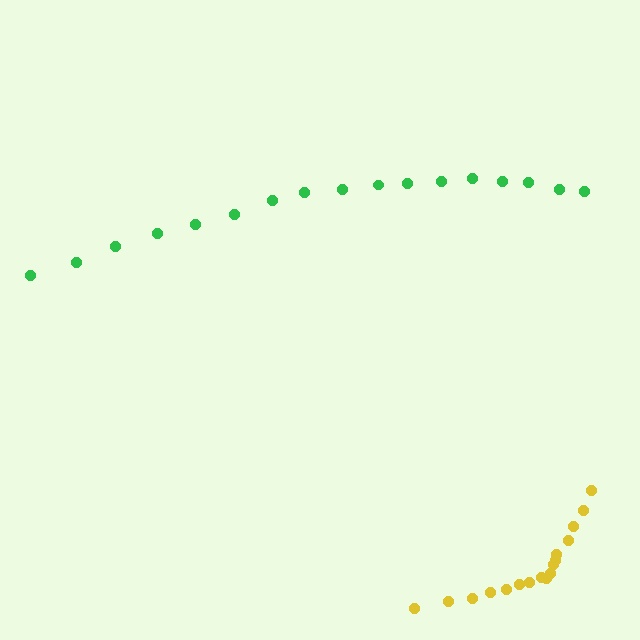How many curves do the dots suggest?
There are 2 distinct paths.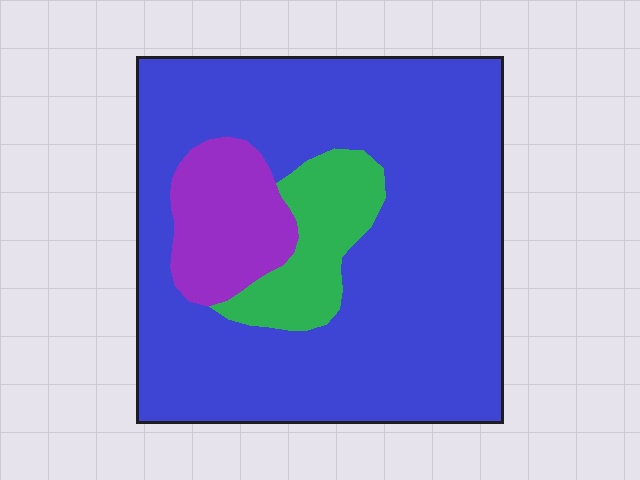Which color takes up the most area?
Blue, at roughly 75%.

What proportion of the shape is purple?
Purple covers around 10% of the shape.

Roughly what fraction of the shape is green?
Green covers around 10% of the shape.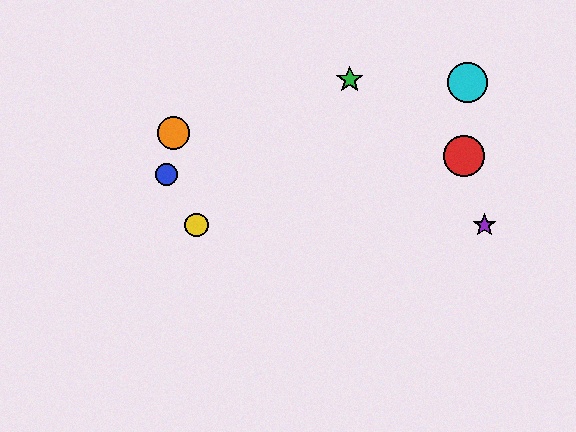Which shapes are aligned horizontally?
The yellow circle, the purple star are aligned horizontally.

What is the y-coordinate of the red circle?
The red circle is at y≈156.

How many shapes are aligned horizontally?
2 shapes (the yellow circle, the purple star) are aligned horizontally.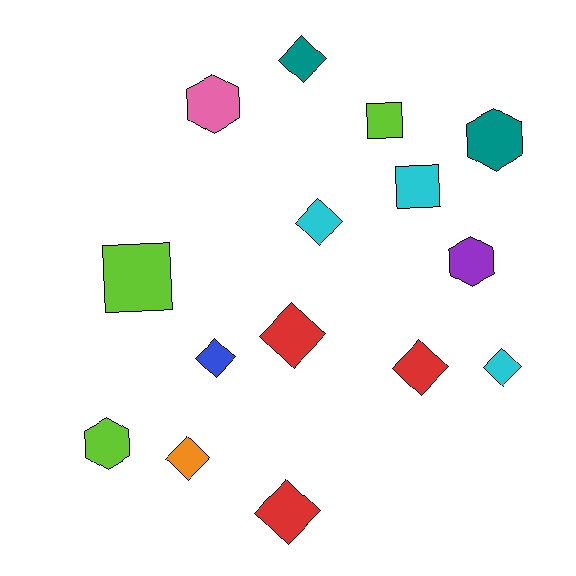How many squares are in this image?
There are 3 squares.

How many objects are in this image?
There are 15 objects.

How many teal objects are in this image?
There are 2 teal objects.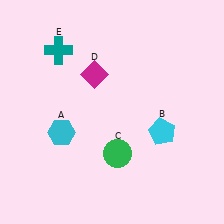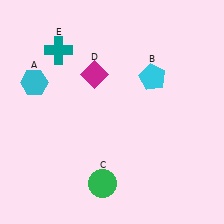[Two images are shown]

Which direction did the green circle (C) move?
The green circle (C) moved down.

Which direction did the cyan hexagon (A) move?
The cyan hexagon (A) moved up.